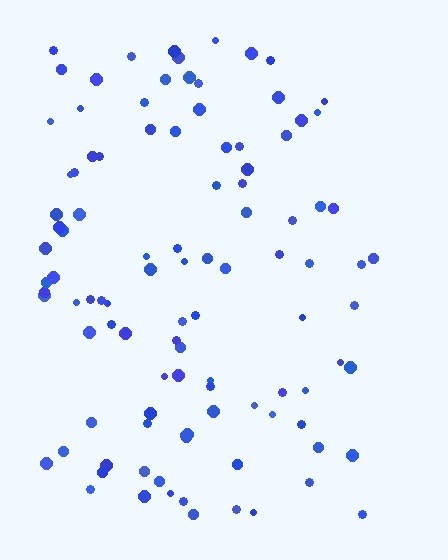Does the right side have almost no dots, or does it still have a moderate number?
Still a moderate number, just noticeably fewer than the left.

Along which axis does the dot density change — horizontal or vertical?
Horizontal.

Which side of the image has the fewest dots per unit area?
The right.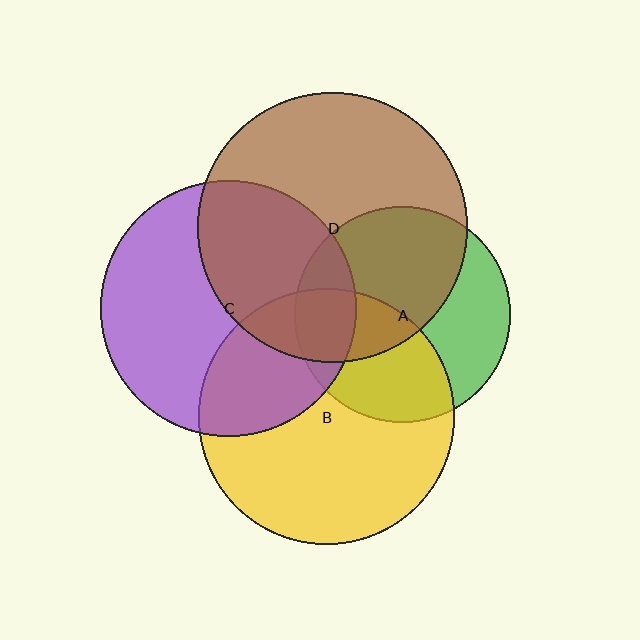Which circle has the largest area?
Circle D (brown).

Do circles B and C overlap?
Yes.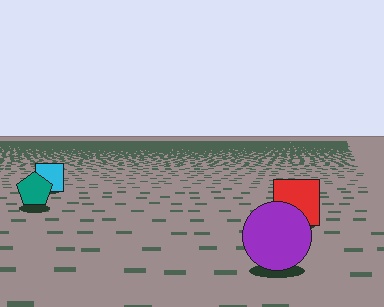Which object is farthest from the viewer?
The cyan square is farthest from the viewer. It appears smaller and the ground texture around it is denser.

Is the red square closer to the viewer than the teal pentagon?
Yes. The red square is closer — you can tell from the texture gradient: the ground texture is coarser near it.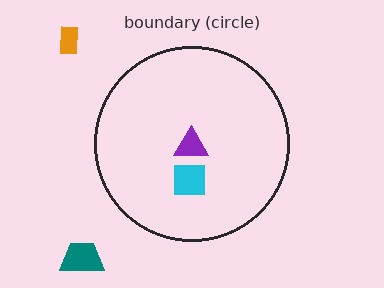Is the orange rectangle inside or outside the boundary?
Outside.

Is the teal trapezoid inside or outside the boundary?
Outside.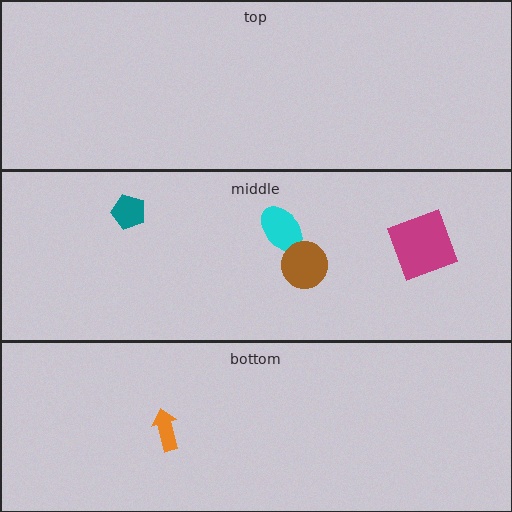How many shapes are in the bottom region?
1.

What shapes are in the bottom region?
The orange arrow.